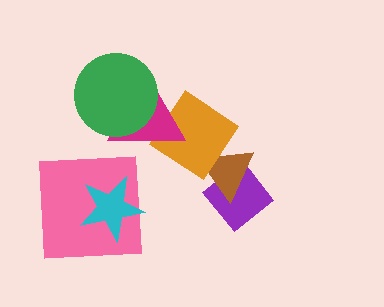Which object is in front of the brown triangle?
The orange diamond is in front of the brown triangle.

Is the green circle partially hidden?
No, no other shape covers it.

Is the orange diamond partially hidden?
Yes, it is partially covered by another shape.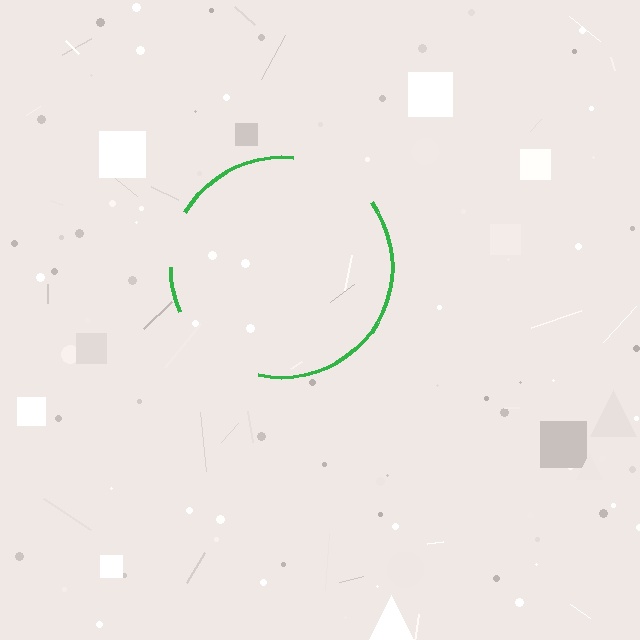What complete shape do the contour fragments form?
The contour fragments form a circle.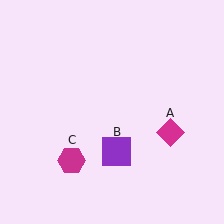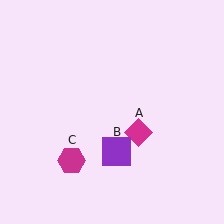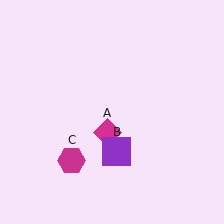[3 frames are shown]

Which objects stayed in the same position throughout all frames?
Purple square (object B) and magenta hexagon (object C) remained stationary.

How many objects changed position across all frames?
1 object changed position: magenta diamond (object A).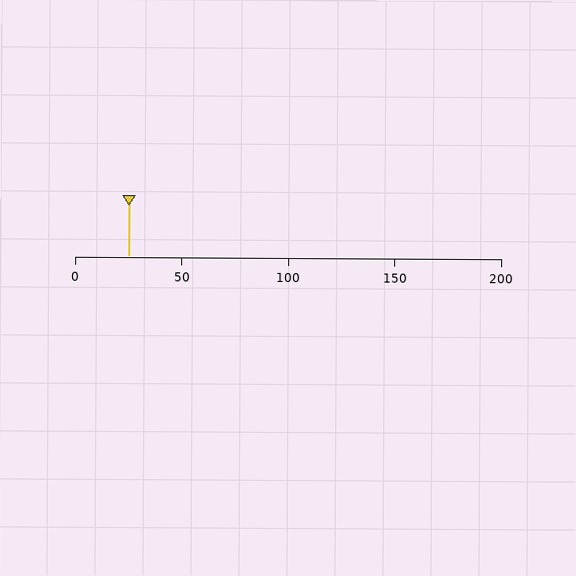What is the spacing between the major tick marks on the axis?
The major ticks are spaced 50 apart.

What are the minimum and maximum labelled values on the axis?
The axis runs from 0 to 200.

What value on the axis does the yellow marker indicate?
The marker indicates approximately 25.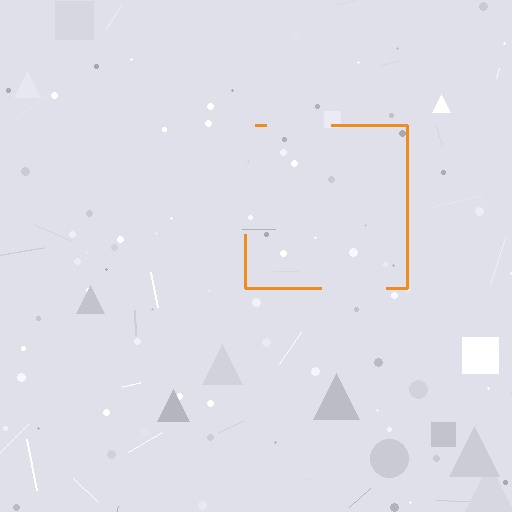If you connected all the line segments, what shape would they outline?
They would outline a square.